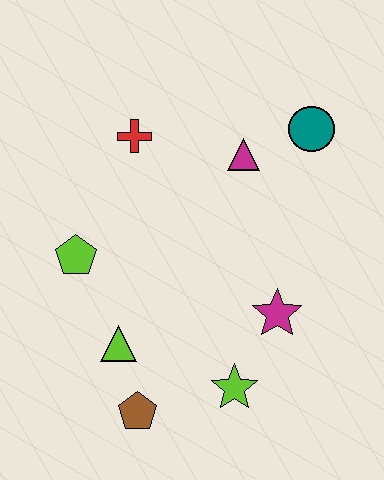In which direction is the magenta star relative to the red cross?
The magenta star is below the red cross.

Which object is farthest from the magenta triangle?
The brown pentagon is farthest from the magenta triangle.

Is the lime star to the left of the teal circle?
Yes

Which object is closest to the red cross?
The magenta triangle is closest to the red cross.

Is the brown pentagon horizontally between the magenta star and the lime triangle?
Yes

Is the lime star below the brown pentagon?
No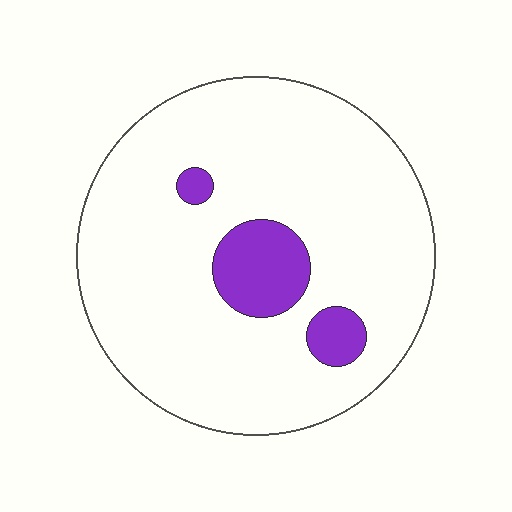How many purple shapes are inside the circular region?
3.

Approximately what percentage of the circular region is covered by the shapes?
Approximately 10%.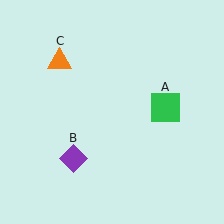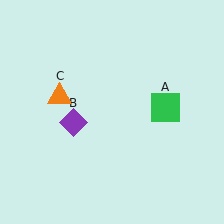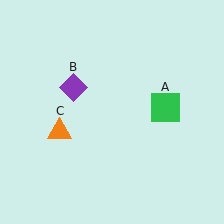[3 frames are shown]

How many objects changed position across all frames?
2 objects changed position: purple diamond (object B), orange triangle (object C).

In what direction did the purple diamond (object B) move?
The purple diamond (object B) moved up.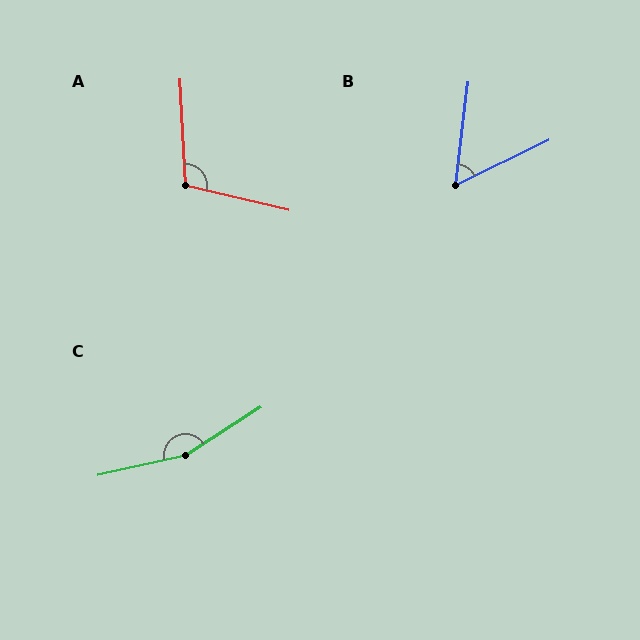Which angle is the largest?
C, at approximately 160 degrees.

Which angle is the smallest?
B, at approximately 57 degrees.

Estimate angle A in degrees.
Approximately 107 degrees.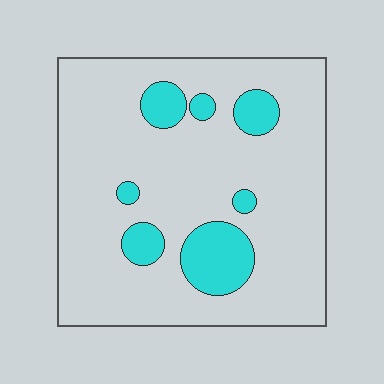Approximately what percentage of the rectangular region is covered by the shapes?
Approximately 15%.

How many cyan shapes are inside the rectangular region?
7.